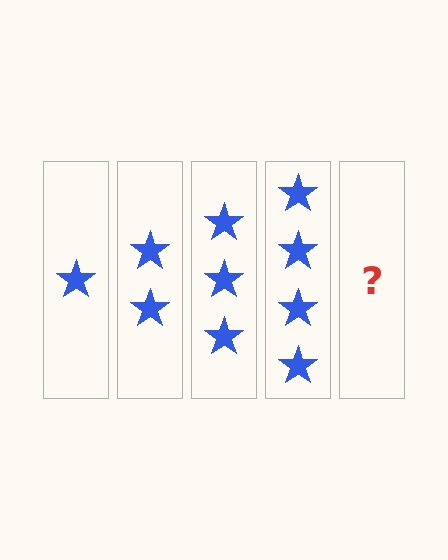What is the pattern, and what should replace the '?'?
The pattern is that each step adds one more star. The '?' should be 5 stars.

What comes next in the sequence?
The next element should be 5 stars.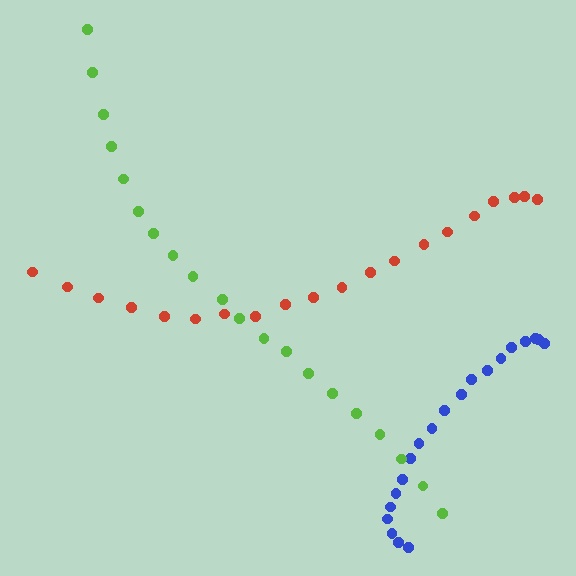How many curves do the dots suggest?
There are 3 distinct paths.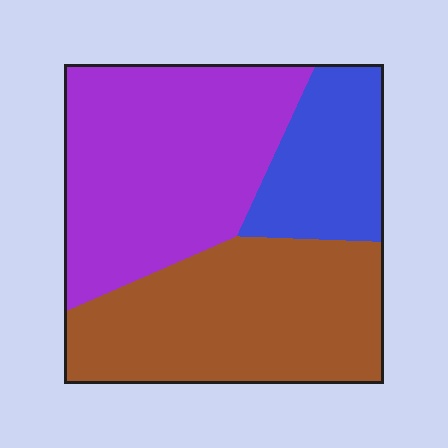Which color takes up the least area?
Blue, at roughly 20%.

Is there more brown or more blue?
Brown.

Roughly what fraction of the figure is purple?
Purple takes up about two fifths (2/5) of the figure.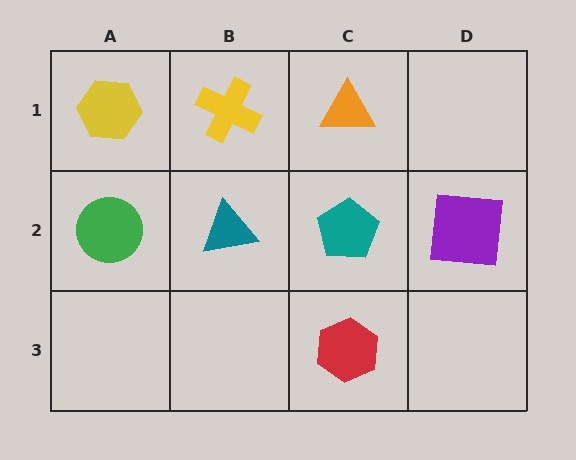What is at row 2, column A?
A green circle.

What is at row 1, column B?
A yellow cross.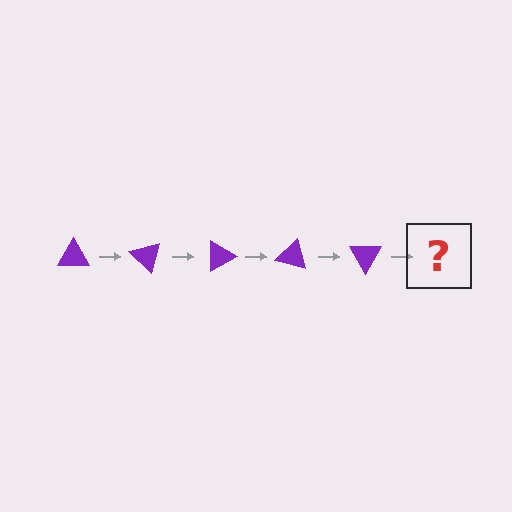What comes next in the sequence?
The next element should be a purple triangle rotated 225 degrees.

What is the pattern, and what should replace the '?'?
The pattern is that the triangle rotates 45 degrees each step. The '?' should be a purple triangle rotated 225 degrees.